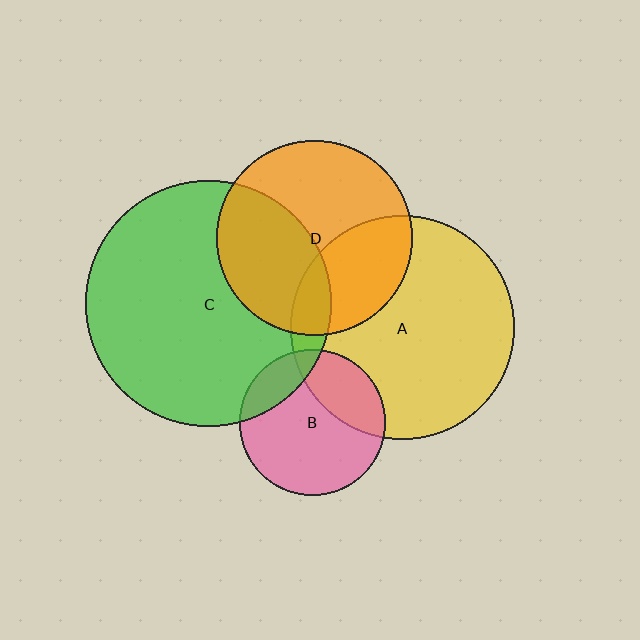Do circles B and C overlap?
Yes.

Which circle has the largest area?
Circle C (green).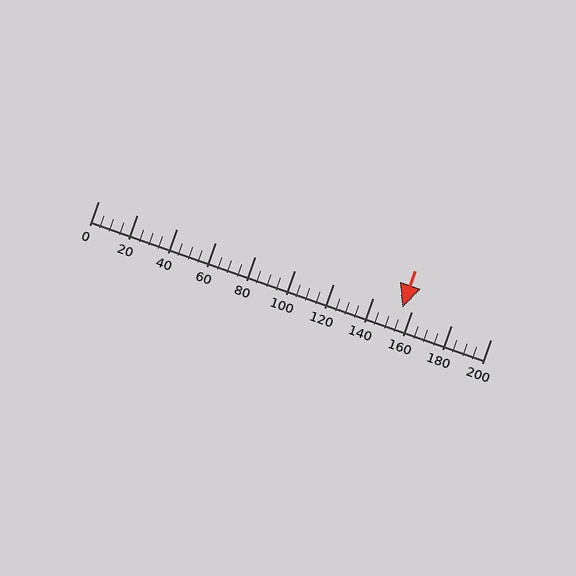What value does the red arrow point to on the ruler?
The red arrow points to approximately 155.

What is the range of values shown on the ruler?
The ruler shows values from 0 to 200.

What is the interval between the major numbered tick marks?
The major tick marks are spaced 20 units apart.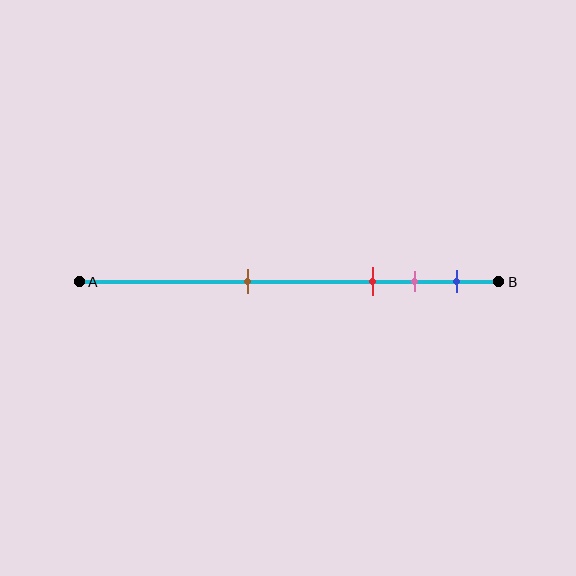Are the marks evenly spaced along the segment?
No, the marks are not evenly spaced.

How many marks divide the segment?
There are 4 marks dividing the segment.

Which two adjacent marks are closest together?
The pink and blue marks are the closest adjacent pair.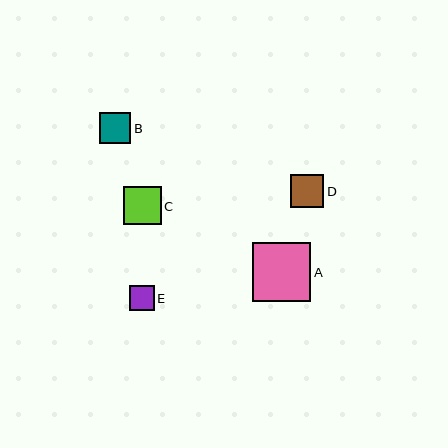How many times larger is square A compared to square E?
Square A is approximately 2.4 times the size of square E.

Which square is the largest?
Square A is the largest with a size of approximately 58 pixels.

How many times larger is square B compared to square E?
Square B is approximately 1.2 times the size of square E.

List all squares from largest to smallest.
From largest to smallest: A, C, D, B, E.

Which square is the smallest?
Square E is the smallest with a size of approximately 25 pixels.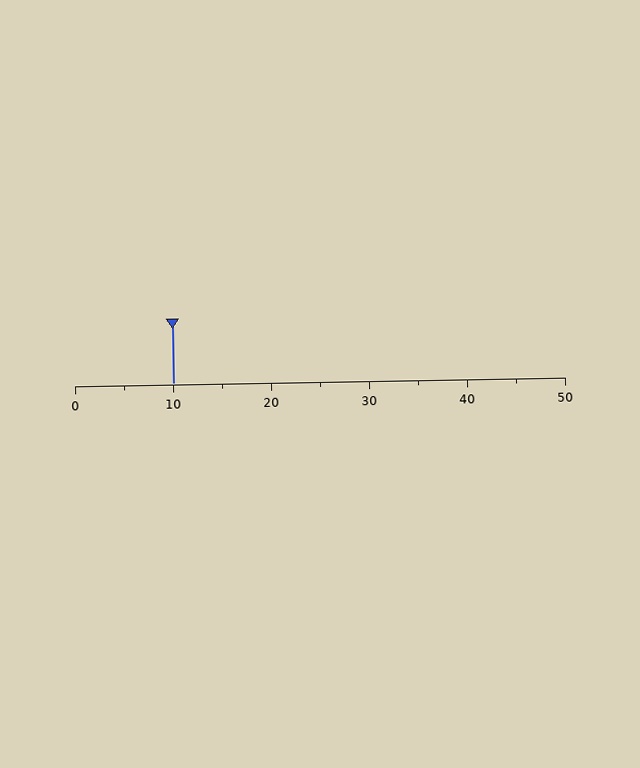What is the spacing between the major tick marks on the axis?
The major ticks are spaced 10 apart.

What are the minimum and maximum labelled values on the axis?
The axis runs from 0 to 50.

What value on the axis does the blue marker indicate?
The marker indicates approximately 10.